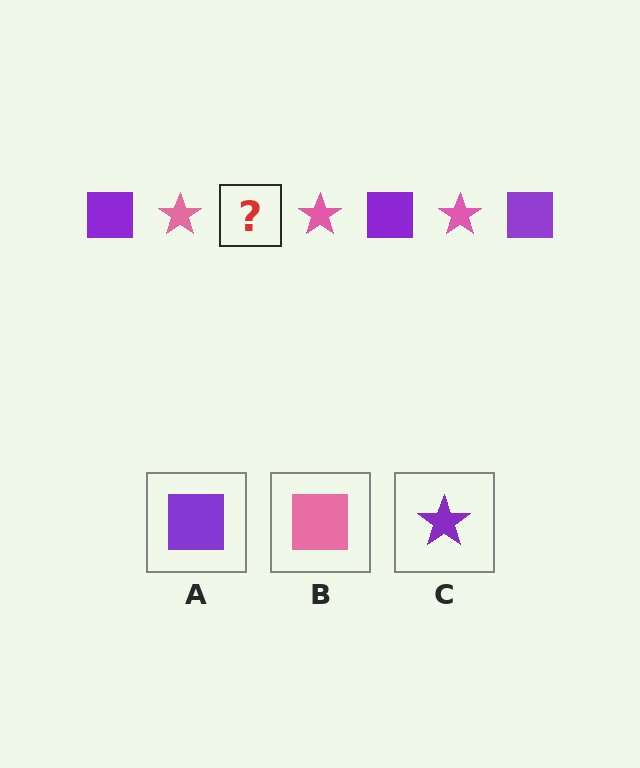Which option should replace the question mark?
Option A.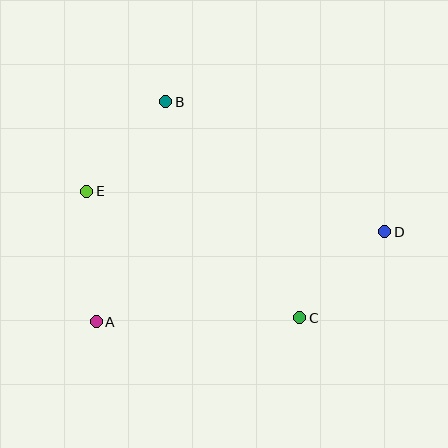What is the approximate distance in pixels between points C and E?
The distance between C and E is approximately 248 pixels.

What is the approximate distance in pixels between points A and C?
The distance between A and C is approximately 203 pixels.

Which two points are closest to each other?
Points B and E are closest to each other.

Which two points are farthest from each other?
Points A and D are farthest from each other.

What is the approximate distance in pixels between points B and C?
The distance between B and C is approximately 254 pixels.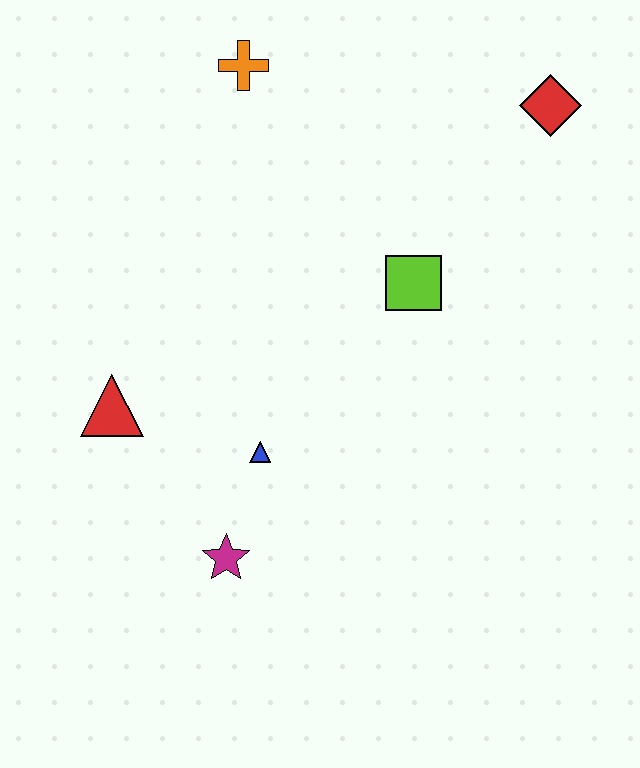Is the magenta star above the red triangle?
No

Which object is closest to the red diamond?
The lime square is closest to the red diamond.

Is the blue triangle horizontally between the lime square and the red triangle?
Yes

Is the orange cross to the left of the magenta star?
No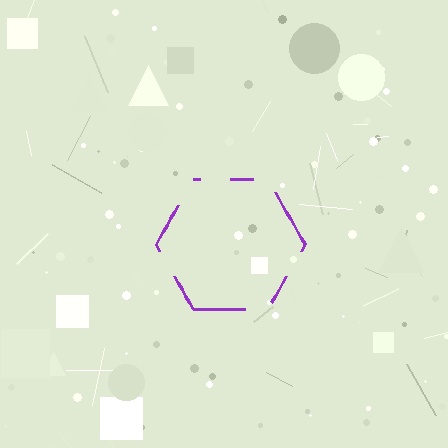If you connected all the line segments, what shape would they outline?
They would outline a hexagon.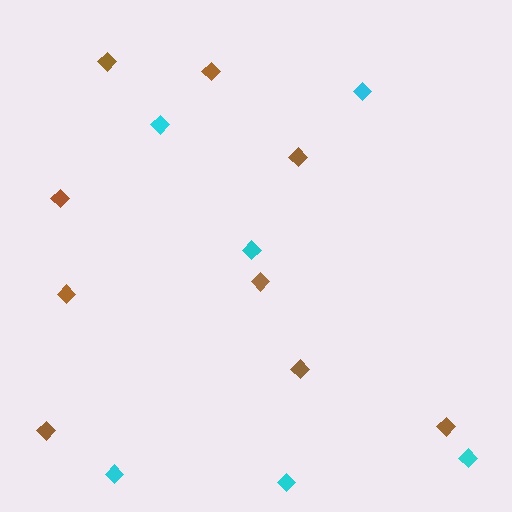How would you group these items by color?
There are 2 groups: one group of cyan diamonds (6) and one group of brown diamonds (9).